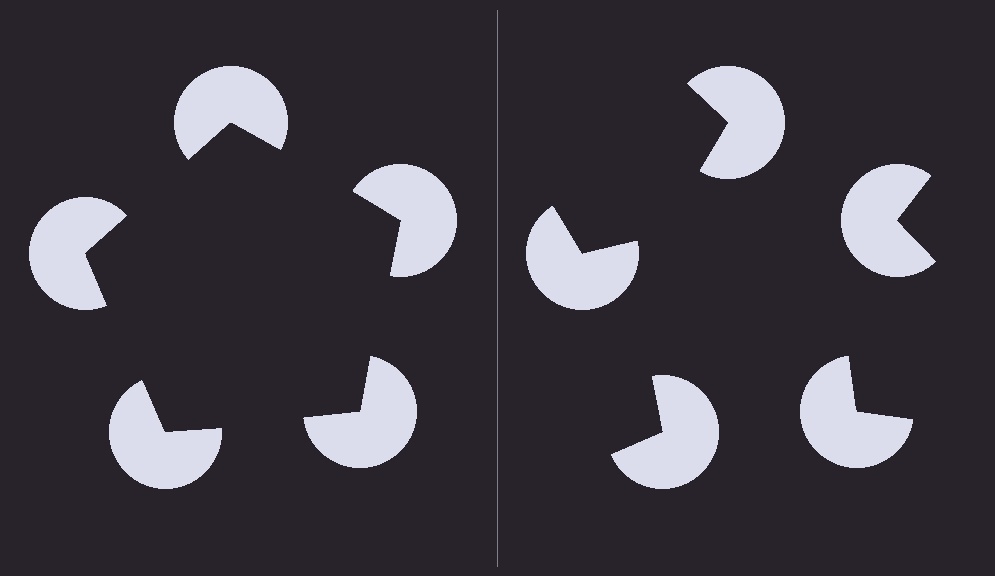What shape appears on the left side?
An illusory pentagon.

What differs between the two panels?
The pac-man discs are positioned identically on both sides; only the wedge orientations differ. On the left they align to a pentagon; on the right they are misaligned.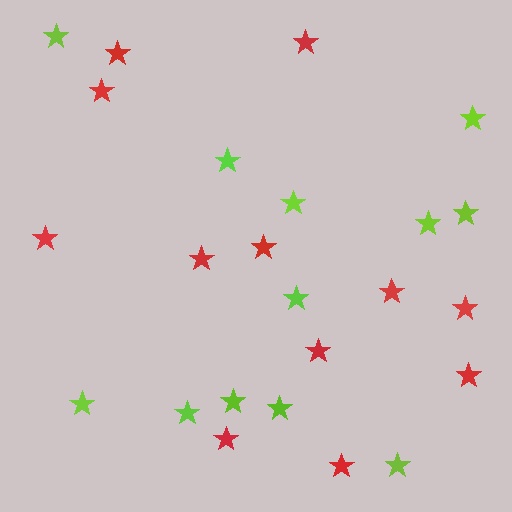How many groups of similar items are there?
There are 2 groups: one group of lime stars (12) and one group of red stars (12).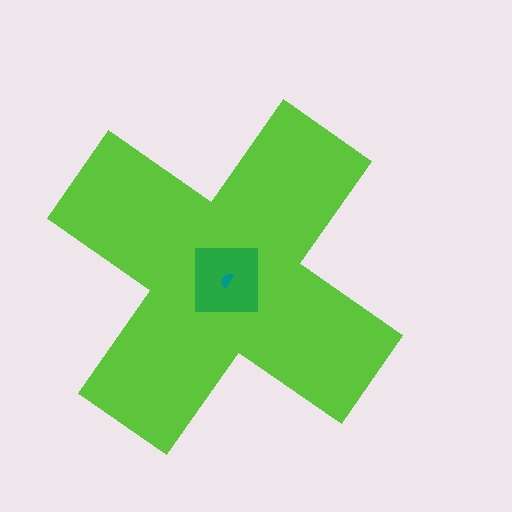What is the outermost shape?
The lime cross.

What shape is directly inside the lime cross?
The green square.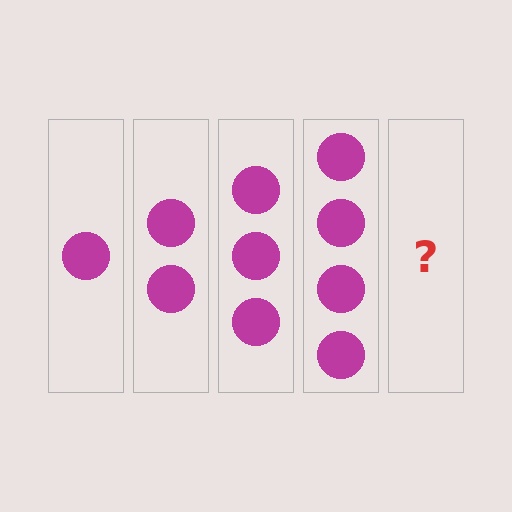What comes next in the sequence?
The next element should be 5 circles.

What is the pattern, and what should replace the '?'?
The pattern is that each step adds one more circle. The '?' should be 5 circles.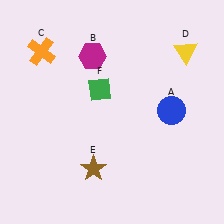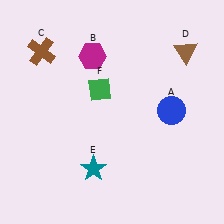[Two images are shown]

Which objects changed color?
C changed from orange to brown. D changed from yellow to brown. E changed from brown to teal.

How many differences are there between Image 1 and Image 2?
There are 3 differences between the two images.